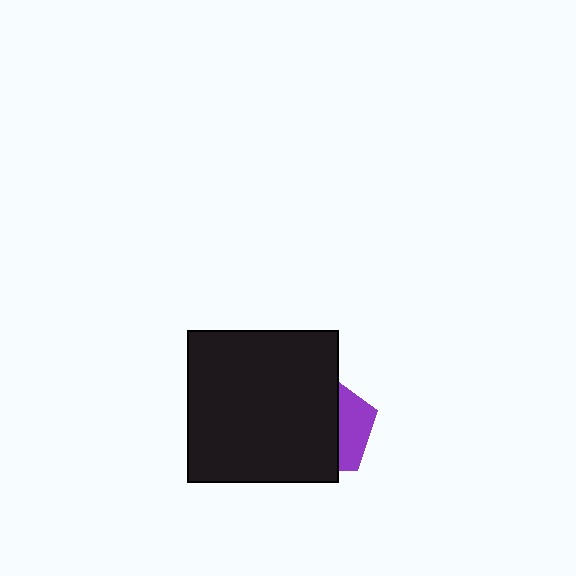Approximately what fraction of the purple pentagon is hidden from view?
Roughly 68% of the purple pentagon is hidden behind the black square.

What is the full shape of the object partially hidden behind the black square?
The partially hidden object is a purple pentagon.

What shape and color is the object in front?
The object in front is a black square.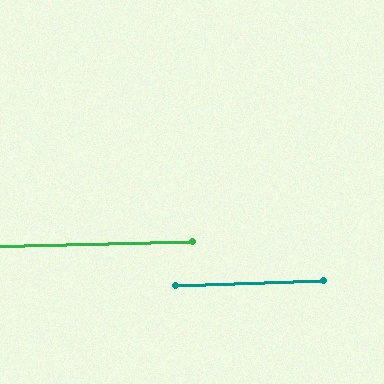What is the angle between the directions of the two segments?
Approximately 1 degree.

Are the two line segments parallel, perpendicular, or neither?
Parallel — their directions differ by only 0.5°.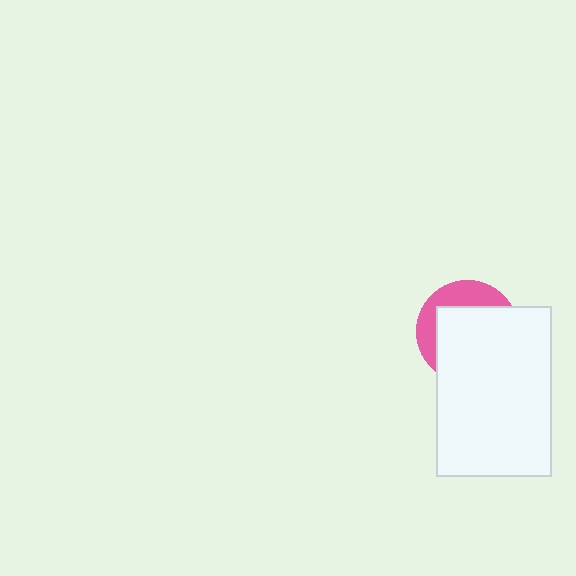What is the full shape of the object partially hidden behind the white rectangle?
The partially hidden object is a pink circle.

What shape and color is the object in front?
The object in front is a white rectangle.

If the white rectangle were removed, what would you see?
You would see the complete pink circle.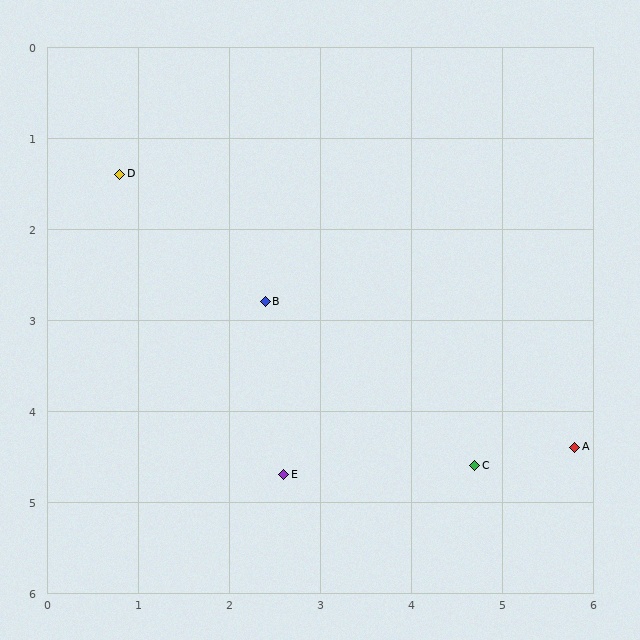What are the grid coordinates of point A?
Point A is at approximately (5.8, 4.4).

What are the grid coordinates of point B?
Point B is at approximately (2.4, 2.8).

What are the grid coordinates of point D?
Point D is at approximately (0.8, 1.4).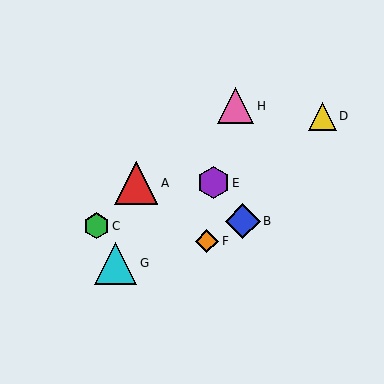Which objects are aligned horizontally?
Objects A, E are aligned horizontally.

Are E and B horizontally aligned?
No, E is at y≈183 and B is at y≈221.